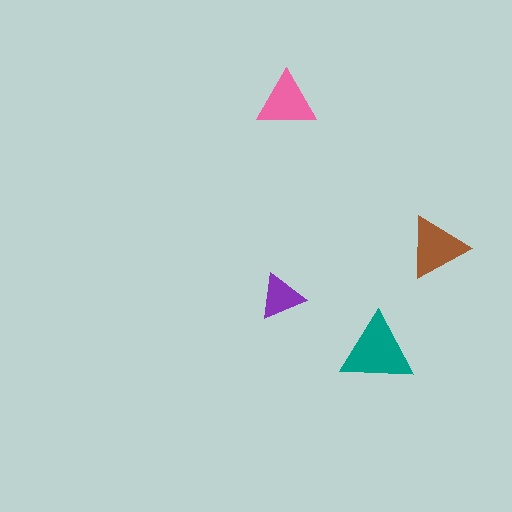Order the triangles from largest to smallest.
the teal one, the brown one, the pink one, the purple one.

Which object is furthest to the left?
The purple triangle is leftmost.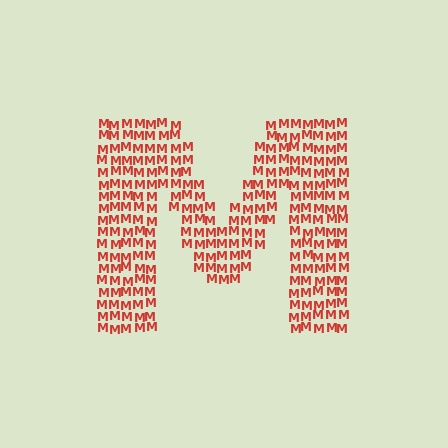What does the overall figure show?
The overall figure shows the letter M.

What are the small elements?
The small elements are letter M's.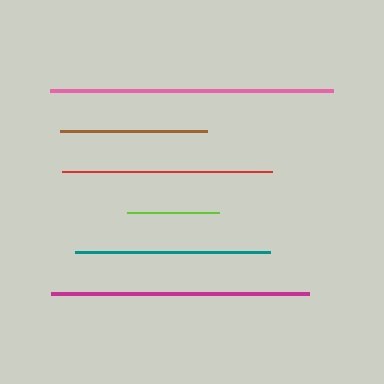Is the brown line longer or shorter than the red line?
The red line is longer than the brown line.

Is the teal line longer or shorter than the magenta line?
The magenta line is longer than the teal line.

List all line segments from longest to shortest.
From longest to shortest: pink, magenta, red, teal, brown, lime.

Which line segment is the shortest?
The lime line is the shortest at approximately 92 pixels.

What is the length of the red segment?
The red segment is approximately 210 pixels long.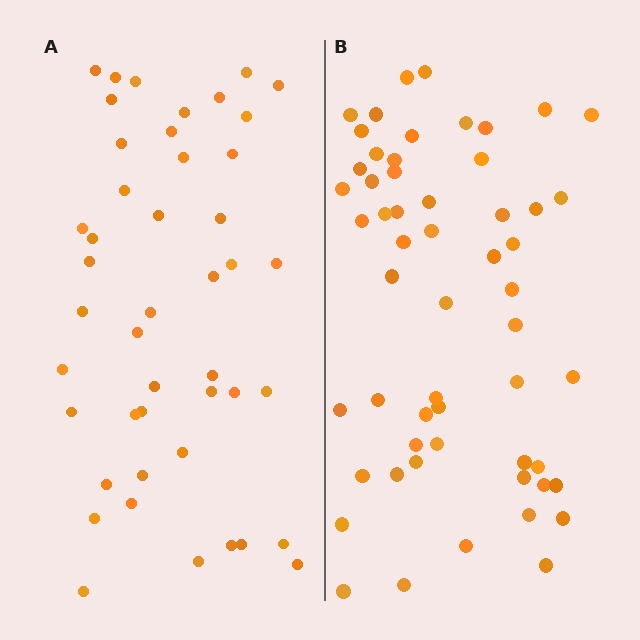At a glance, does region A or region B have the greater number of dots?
Region B (the right region) has more dots.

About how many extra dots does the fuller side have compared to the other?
Region B has roughly 12 or so more dots than region A.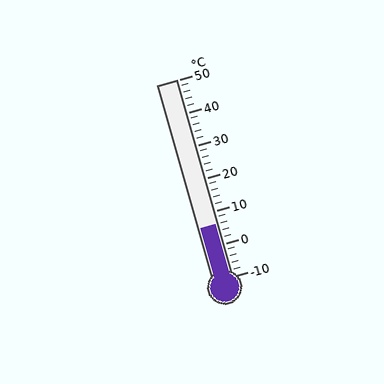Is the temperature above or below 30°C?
The temperature is below 30°C.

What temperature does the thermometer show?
The thermometer shows approximately 6°C.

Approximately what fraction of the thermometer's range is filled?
The thermometer is filled to approximately 25% of its range.